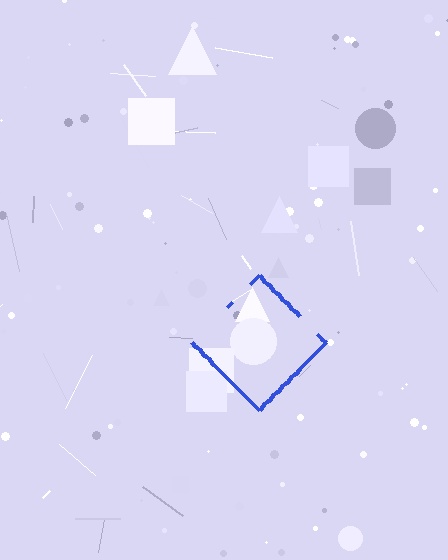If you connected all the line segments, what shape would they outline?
They would outline a diamond.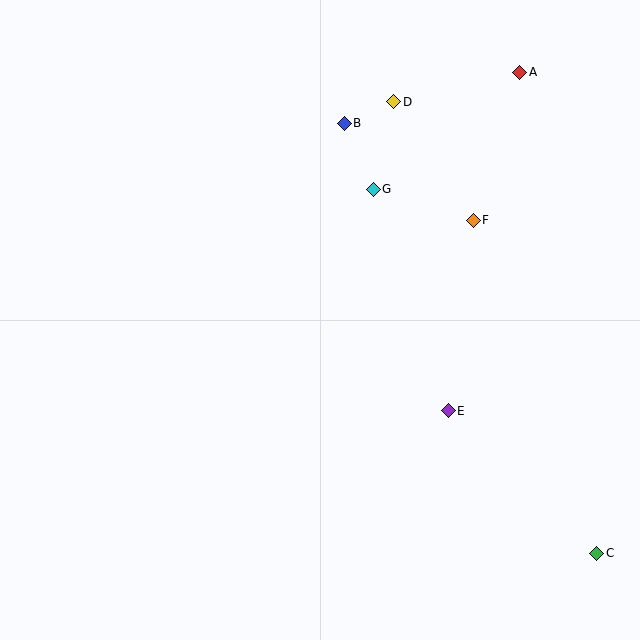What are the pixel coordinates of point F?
Point F is at (473, 220).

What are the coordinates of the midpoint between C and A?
The midpoint between C and A is at (558, 313).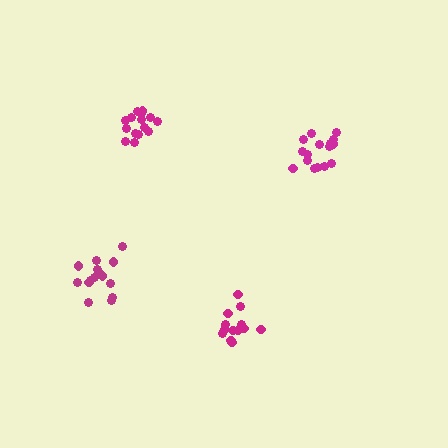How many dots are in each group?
Group 1: 15 dots, Group 2: 16 dots, Group 3: 15 dots, Group 4: 13 dots (59 total).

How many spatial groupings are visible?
There are 4 spatial groupings.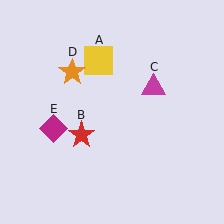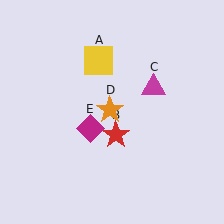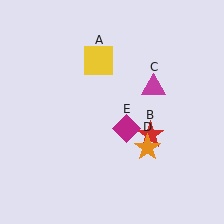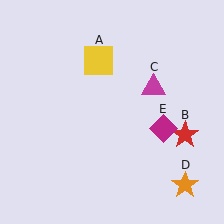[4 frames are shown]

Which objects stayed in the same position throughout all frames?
Yellow square (object A) and magenta triangle (object C) remained stationary.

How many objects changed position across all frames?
3 objects changed position: red star (object B), orange star (object D), magenta diamond (object E).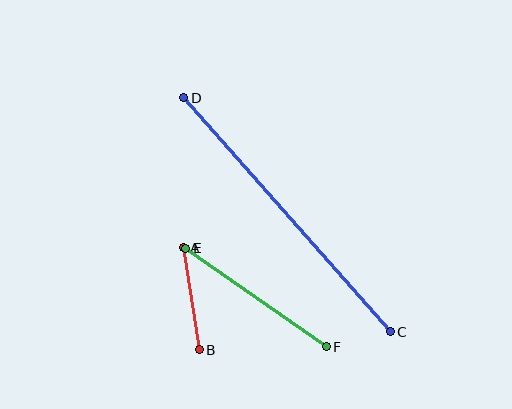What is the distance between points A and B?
The distance is approximately 103 pixels.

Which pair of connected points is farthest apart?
Points C and D are farthest apart.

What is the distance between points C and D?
The distance is approximately 312 pixels.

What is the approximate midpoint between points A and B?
The midpoint is at approximately (191, 299) pixels.